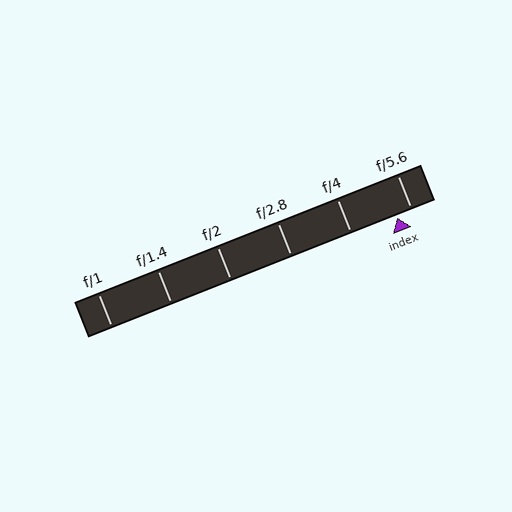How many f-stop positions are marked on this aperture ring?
There are 6 f-stop positions marked.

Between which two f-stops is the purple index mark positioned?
The index mark is between f/4 and f/5.6.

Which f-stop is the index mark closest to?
The index mark is closest to f/5.6.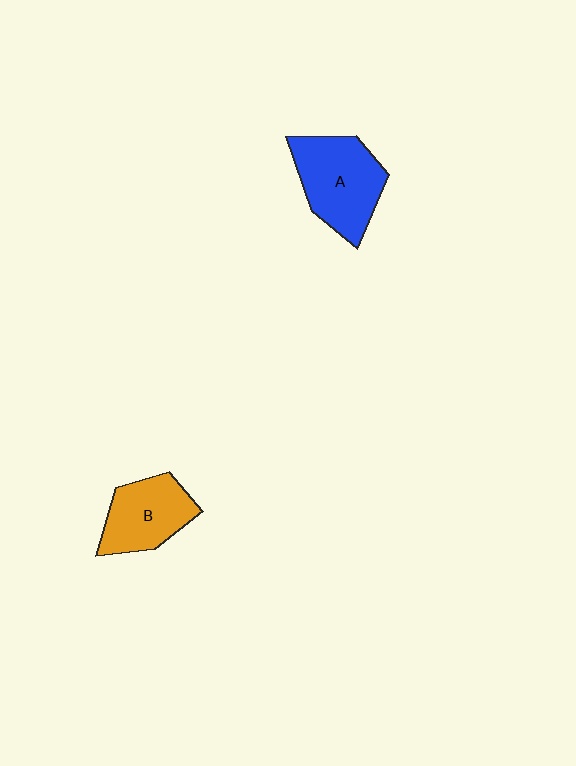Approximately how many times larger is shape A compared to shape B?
Approximately 1.3 times.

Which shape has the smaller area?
Shape B (orange).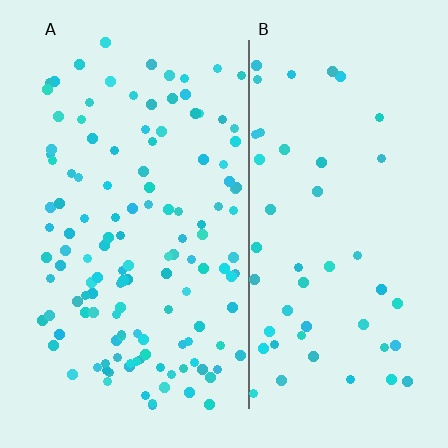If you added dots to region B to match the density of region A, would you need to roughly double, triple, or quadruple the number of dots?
Approximately triple.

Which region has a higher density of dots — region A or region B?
A (the left).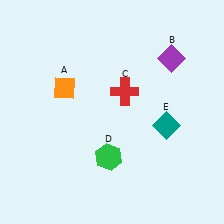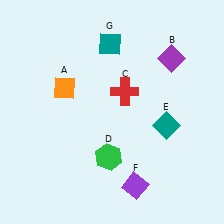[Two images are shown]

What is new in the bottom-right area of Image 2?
A purple diamond (F) was added in the bottom-right area of Image 2.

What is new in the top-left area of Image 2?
A teal diamond (G) was added in the top-left area of Image 2.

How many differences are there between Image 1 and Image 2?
There are 2 differences between the two images.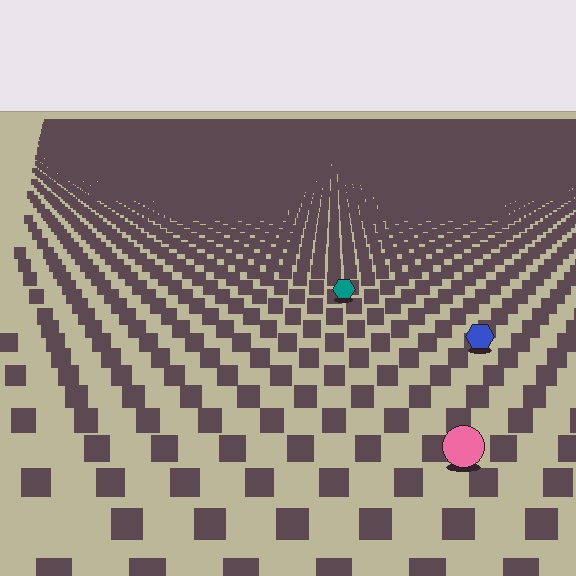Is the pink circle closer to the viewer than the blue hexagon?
Yes. The pink circle is closer — you can tell from the texture gradient: the ground texture is coarser near it.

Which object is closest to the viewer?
The pink circle is closest. The texture marks near it are larger and more spread out.